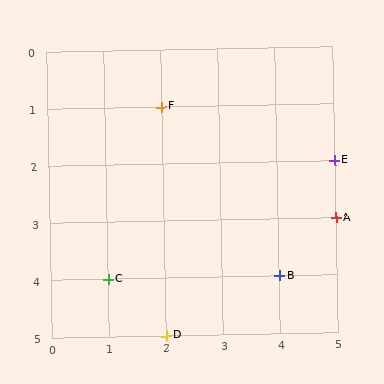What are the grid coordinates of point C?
Point C is at grid coordinates (1, 4).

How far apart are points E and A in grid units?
Points E and A are 1 row apart.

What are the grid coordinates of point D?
Point D is at grid coordinates (2, 5).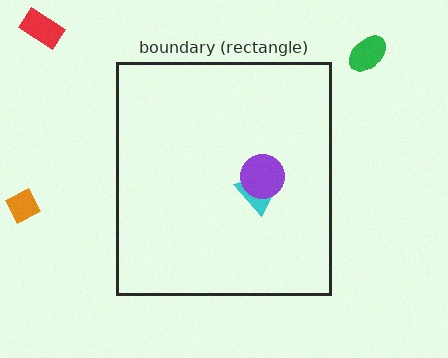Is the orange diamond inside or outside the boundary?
Outside.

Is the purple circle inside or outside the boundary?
Inside.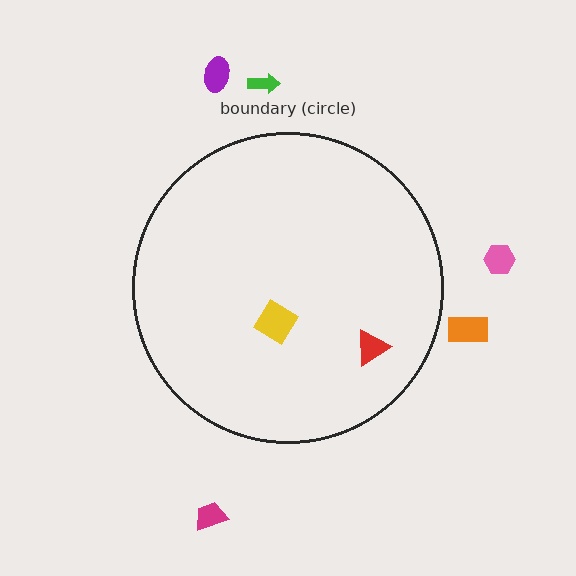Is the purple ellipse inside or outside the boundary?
Outside.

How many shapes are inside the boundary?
2 inside, 5 outside.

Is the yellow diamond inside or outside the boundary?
Inside.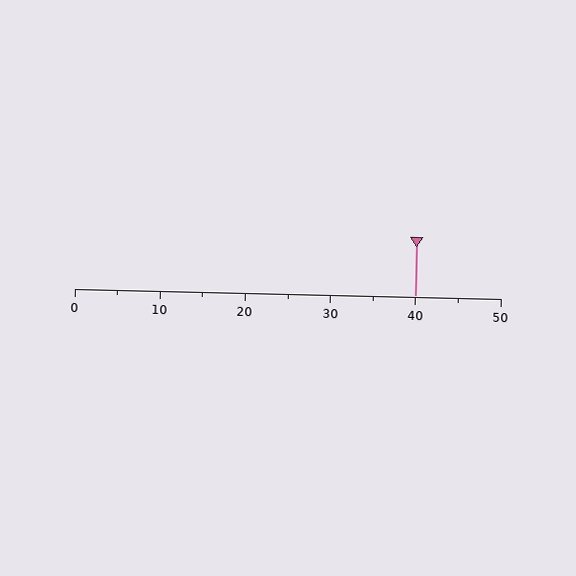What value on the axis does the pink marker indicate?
The marker indicates approximately 40.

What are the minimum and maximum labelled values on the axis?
The axis runs from 0 to 50.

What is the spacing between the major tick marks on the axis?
The major ticks are spaced 10 apart.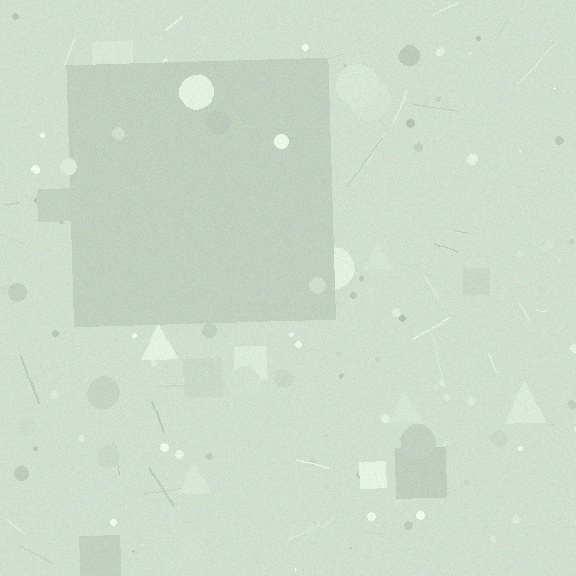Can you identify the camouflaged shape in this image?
The camouflaged shape is a square.